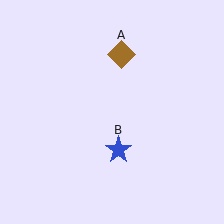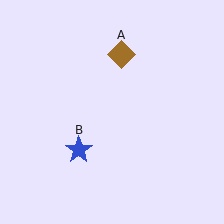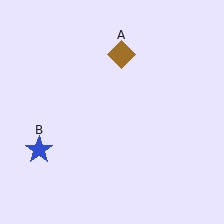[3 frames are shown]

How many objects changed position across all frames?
1 object changed position: blue star (object B).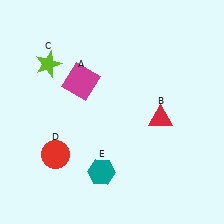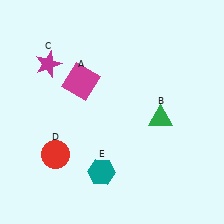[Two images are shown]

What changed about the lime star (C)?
In Image 1, C is lime. In Image 2, it changed to magenta.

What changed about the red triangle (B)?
In Image 1, B is red. In Image 2, it changed to green.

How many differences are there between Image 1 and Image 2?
There are 2 differences between the two images.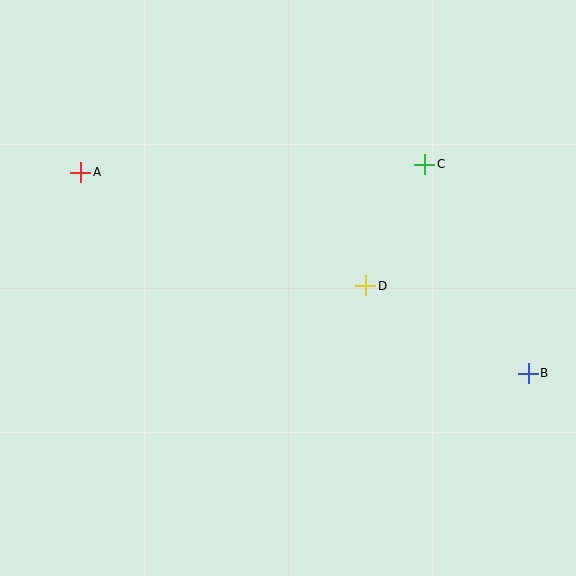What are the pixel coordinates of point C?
Point C is at (424, 164).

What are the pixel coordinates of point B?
Point B is at (528, 373).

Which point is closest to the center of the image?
Point D at (366, 286) is closest to the center.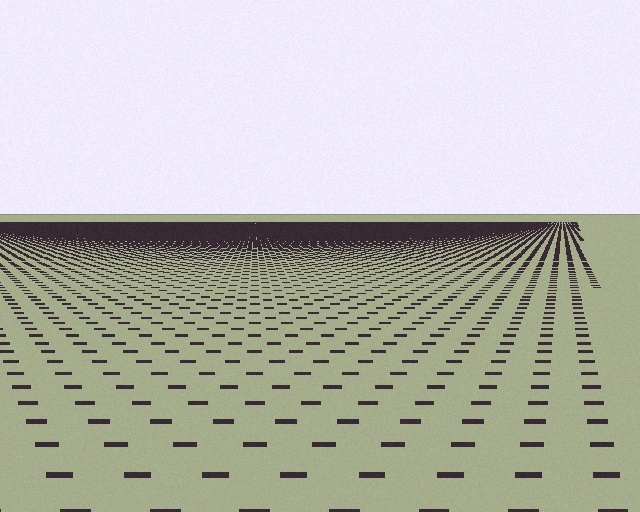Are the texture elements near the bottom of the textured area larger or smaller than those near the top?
Larger. Near the bottom, elements are closer to the viewer and appear at a bigger on-screen size.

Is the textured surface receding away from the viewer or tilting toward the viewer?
The surface is receding away from the viewer. Texture elements get smaller and denser toward the top.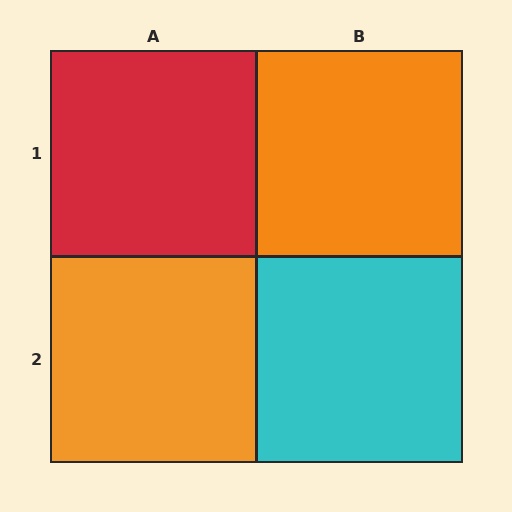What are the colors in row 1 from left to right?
Red, orange.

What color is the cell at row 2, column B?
Cyan.